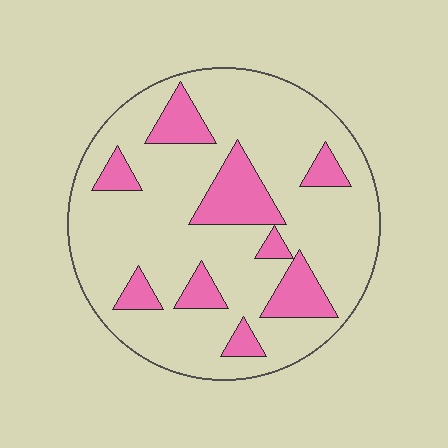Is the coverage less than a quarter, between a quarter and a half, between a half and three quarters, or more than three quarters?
Less than a quarter.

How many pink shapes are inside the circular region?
9.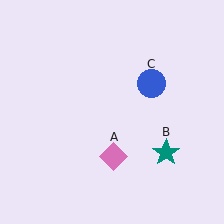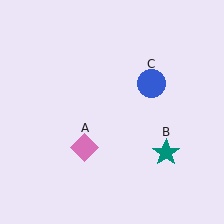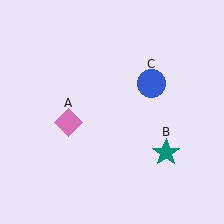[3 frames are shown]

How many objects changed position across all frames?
1 object changed position: pink diamond (object A).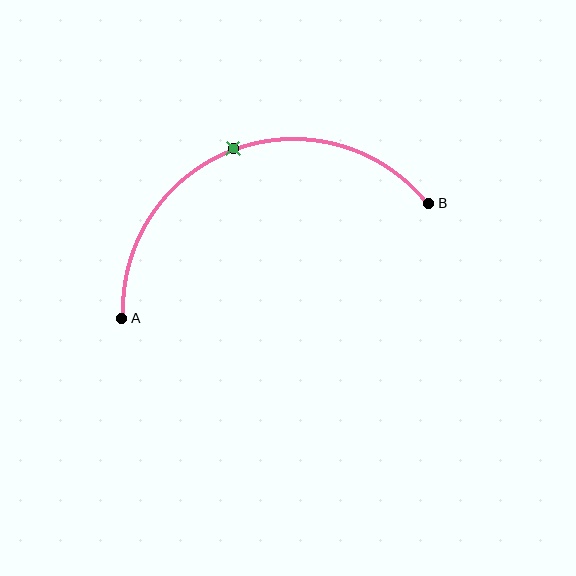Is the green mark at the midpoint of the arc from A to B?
Yes. The green mark lies on the arc at equal arc-length from both A and B — it is the arc midpoint.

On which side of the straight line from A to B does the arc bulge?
The arc bulges above the straight line connecting A and B.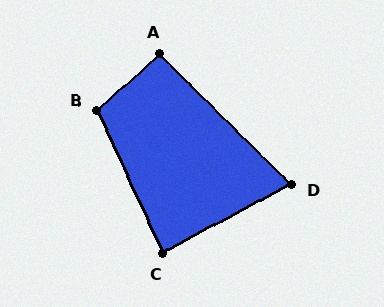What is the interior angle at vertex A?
Approximately 94 degrees (approximately right).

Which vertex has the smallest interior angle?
D, at approximately 73 degrees.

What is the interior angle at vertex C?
Approximately 86 degrees (approximately right).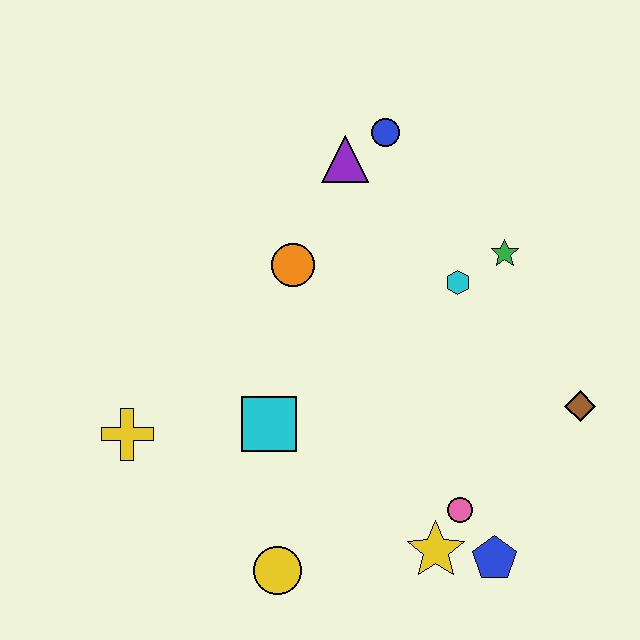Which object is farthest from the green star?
The yellow cross is farthest from the green star.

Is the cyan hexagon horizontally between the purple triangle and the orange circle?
No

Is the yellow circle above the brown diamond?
No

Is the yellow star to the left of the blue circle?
No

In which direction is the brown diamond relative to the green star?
The brown diamond is below the green star.